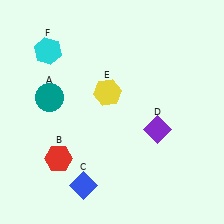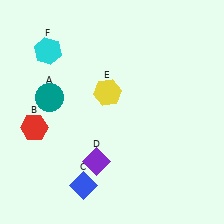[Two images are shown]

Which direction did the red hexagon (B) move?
The red hexagon (B) moved up.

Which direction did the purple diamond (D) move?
The purple diamond (D) moved left.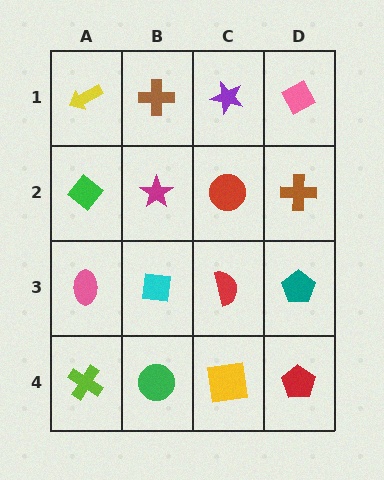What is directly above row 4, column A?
A pink ellipse.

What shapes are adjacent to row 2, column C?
A purple star (row 1, column C), a red semicircle (row 3, column C), a magenta star (row 2, column B), a brown cross (row 2, column D).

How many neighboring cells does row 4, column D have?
2.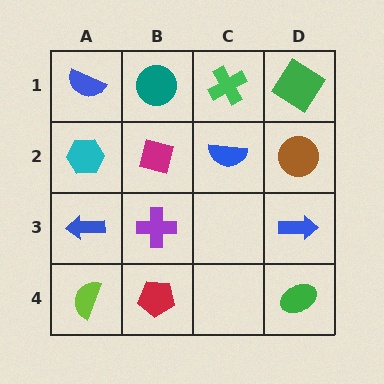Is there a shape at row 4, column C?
No, that cell is empty.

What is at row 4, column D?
A green ellipse.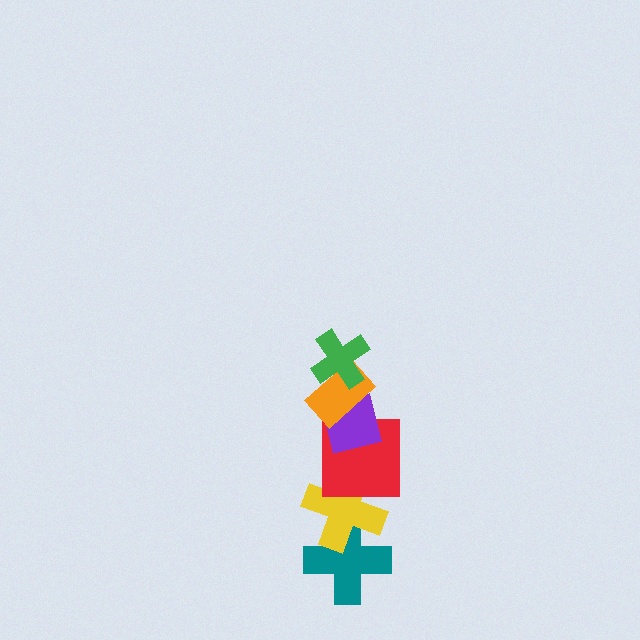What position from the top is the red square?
The red square is 4th from the top.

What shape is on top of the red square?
The purple square is on top of the red square.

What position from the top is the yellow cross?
The yellow cross is 5th from the top.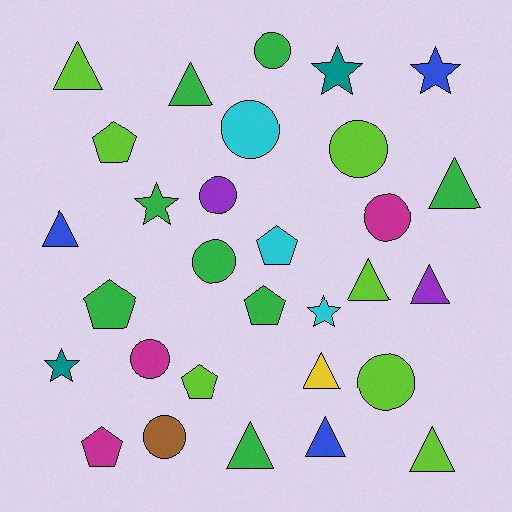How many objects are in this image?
There are 30 objects.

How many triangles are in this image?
There are 10 triangles.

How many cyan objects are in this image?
There are 3 cyan objects.